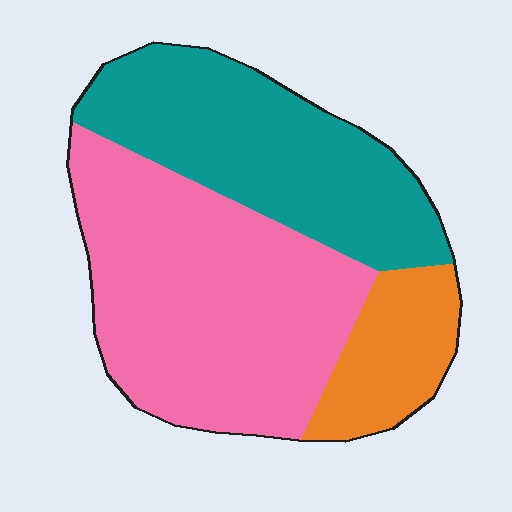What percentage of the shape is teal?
Teal covers 36% of the shape.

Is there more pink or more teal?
Pink.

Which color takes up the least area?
Orange, at roughly 15%.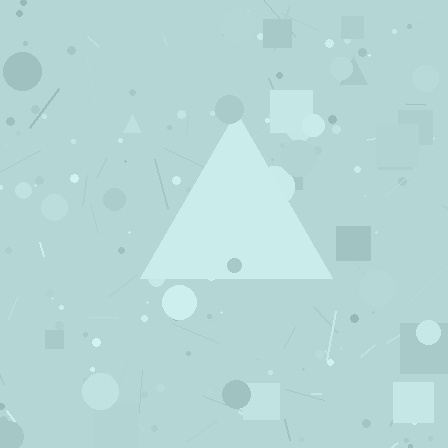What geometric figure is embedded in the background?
A triangle is embedded in the background.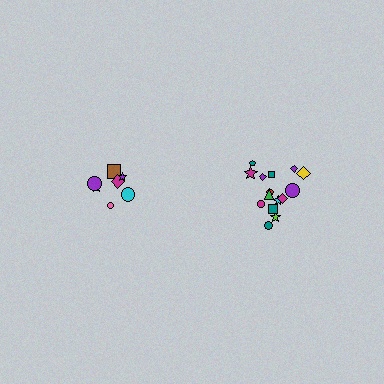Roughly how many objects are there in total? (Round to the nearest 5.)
Roughly 20 objects in total.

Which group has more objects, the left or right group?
The right group.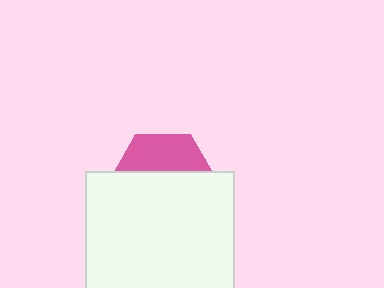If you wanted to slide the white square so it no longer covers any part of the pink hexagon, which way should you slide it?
Slide it down — that is the most direct way to separate the two shapes.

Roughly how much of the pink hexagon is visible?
A small part of it is visible (roughly 36%).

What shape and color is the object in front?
The object in front is a white square.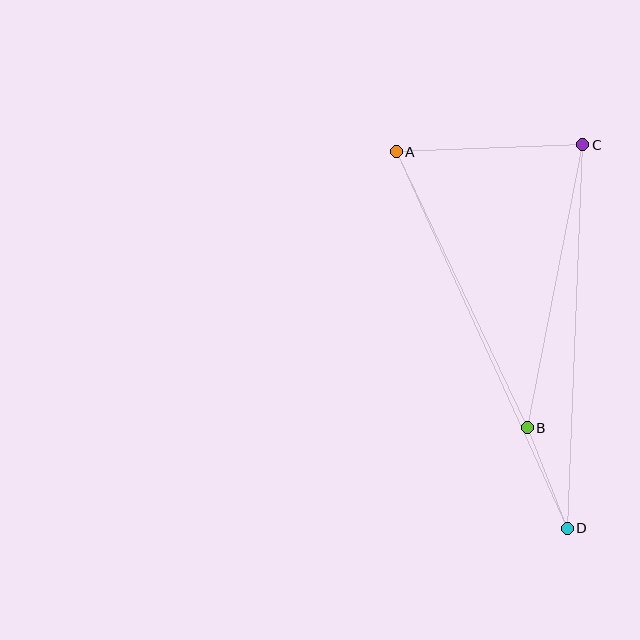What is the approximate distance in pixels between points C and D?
The distance between C and D is approximately 384 pixels.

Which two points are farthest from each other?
Points A and D are farthest from each other.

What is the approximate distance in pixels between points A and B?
The distance between A and B is approximately 306 pixels.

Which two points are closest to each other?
Points B and D are closest to each other.